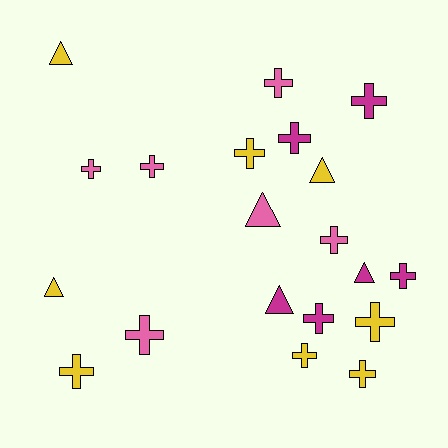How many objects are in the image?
There are 20 objects.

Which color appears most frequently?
Yellow, with 8 objects.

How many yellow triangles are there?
There are 3 yellow triangles.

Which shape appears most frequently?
Cross, with 14 objects.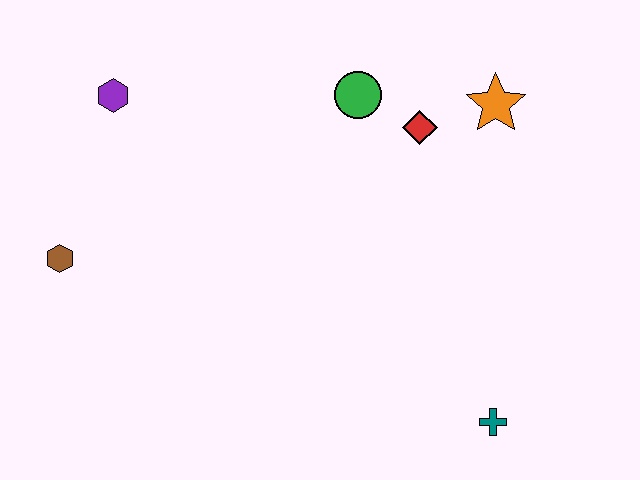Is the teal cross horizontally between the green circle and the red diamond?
No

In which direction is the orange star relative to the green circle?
The orange star is to the right of the green circle.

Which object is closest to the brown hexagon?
The purple hexagon is closest to the brown hexagon.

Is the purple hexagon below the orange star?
No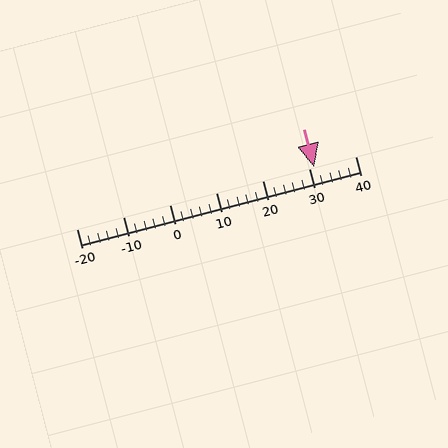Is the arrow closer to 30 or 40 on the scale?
The arrow is closer to 30.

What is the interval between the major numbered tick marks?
The major tick marks are spaced 10 units apart.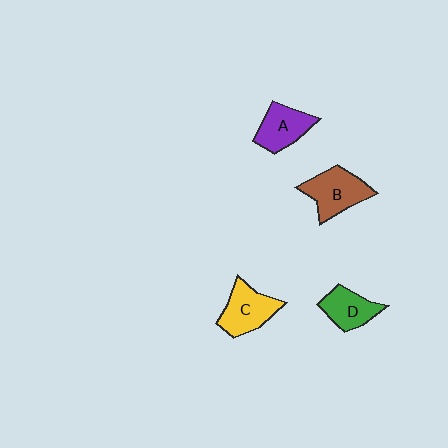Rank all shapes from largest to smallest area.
From largest to smallest: B (brown), C (yellow), A (purple), D (green).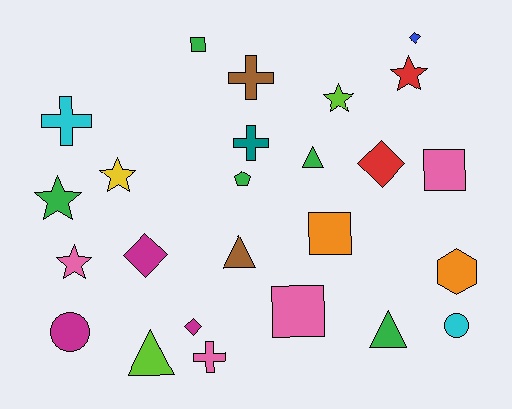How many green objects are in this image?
There are 5 green objects.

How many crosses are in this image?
There are 4 crosses.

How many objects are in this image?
There are 25 objects.